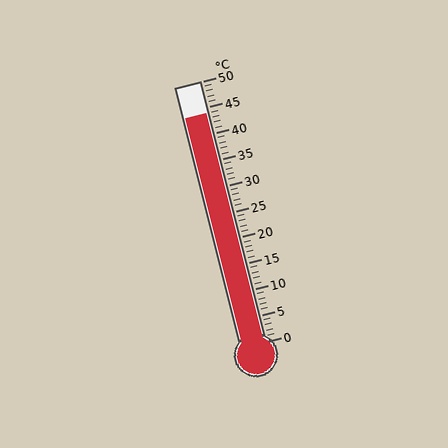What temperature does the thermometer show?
The thermometer shows approximately 44°C.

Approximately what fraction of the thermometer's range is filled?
The thermometer is filled to approximately 90% of its range.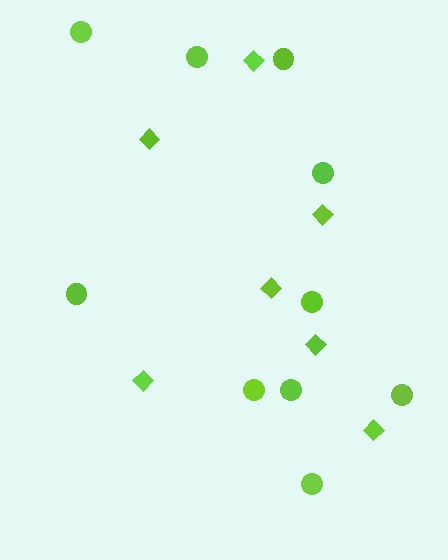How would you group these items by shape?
There are 2 groups: one group of diamonds (7) and one group of circles (10).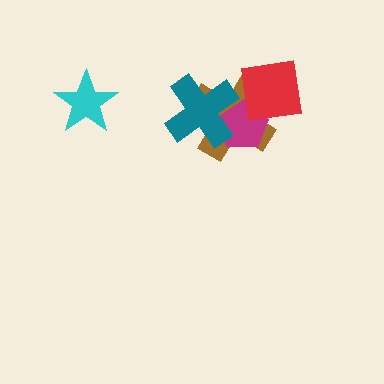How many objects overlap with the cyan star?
0 objects overlap with the cyan star.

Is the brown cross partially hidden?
Yes, it is partially covered by another shape.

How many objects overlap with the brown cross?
3 objects overlap with the brown cross.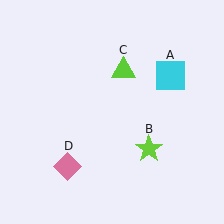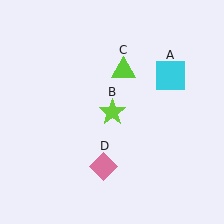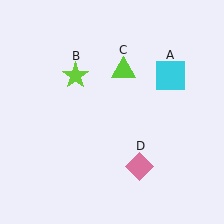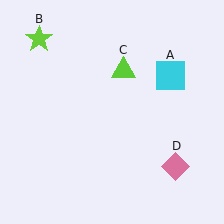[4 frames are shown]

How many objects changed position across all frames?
2 objects changed position: lime star (object B), pink diamond (object D).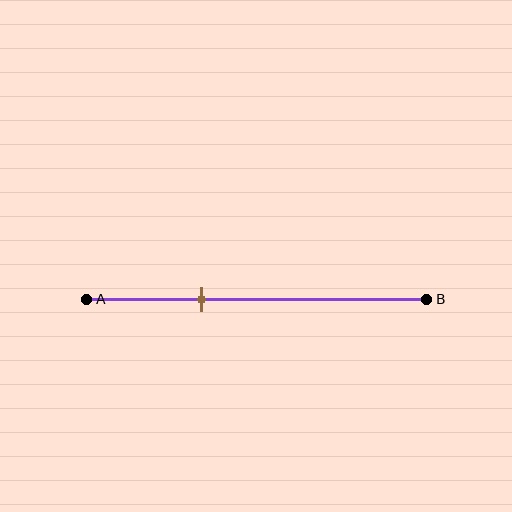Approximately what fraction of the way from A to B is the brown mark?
The brown mark is approximately 35% of the way from A to B.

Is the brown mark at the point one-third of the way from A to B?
Yes, the mark is approximately at the one-third point.